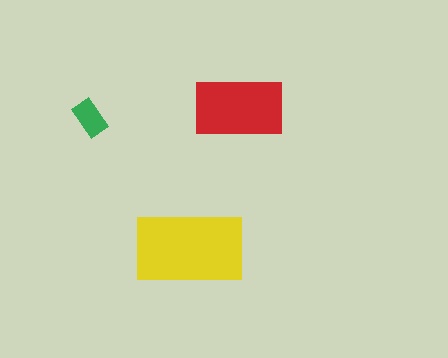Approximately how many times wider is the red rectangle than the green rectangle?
About 2.5 times wider.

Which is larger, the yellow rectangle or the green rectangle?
The yellow one.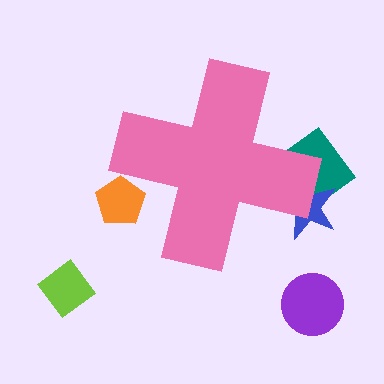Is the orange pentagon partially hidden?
Yes, the orange pentagon is partially hidden behind the pink cross.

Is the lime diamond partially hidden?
No, the lime diamond is fully visible.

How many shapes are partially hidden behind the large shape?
3 shapes are partially hidden.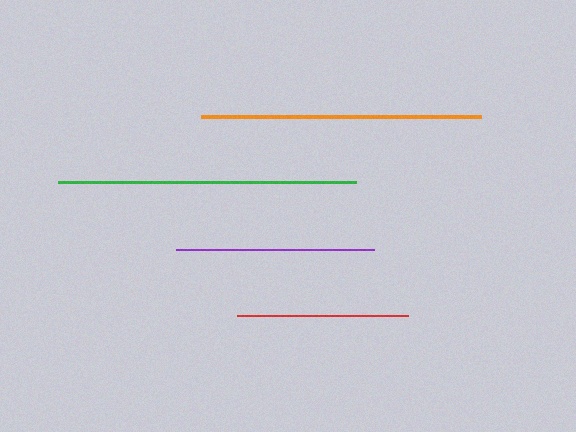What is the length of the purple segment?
The purple segment is approximately 198 pixels long.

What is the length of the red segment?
The red segment is approximately 171 pixels long.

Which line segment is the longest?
The green line is the longest at approximately 299 pixels.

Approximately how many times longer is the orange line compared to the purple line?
The orange line is approximately 1.4 times the length of the purple line.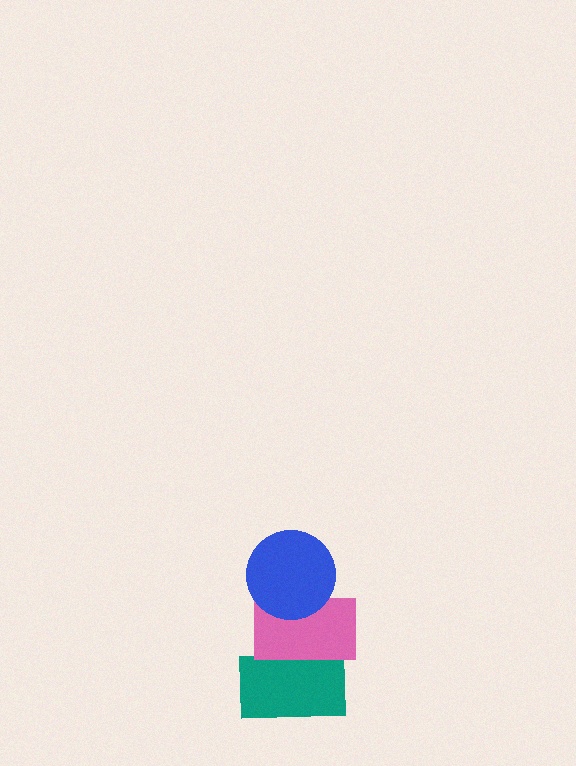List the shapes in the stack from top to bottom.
From top to bottom: the blue circle, the pink rectangle, the teal rectangle.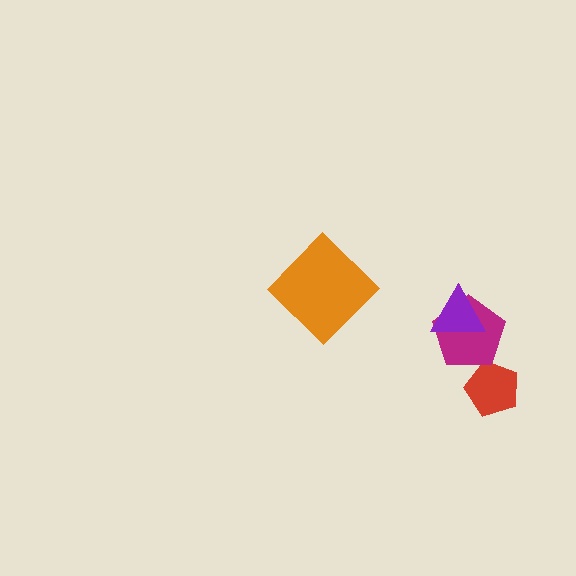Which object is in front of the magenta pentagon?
The purple triangle is in front of the magenta pentagon.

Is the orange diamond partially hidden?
No, no other shape covers it.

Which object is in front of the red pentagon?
The magenta pentagon is in front of the red pentagon.